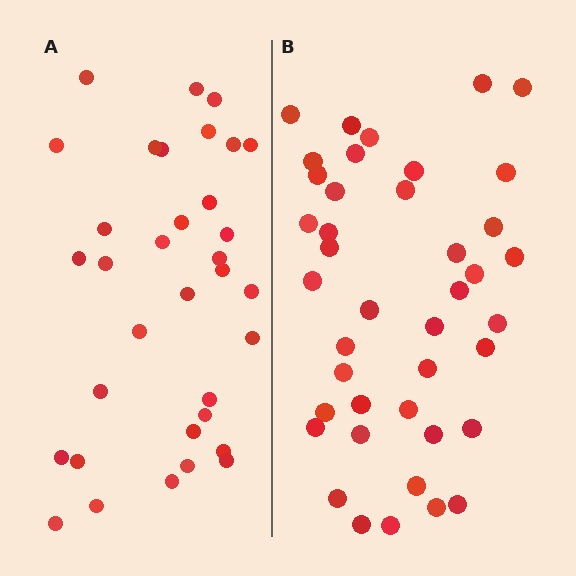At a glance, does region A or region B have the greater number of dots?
Region B (the right region) has more dots.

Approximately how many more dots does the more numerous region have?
Region B has roughly 8 or so more dots than region A.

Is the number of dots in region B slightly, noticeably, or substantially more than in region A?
Region B has only slightly more — the two regions are fairly close. The ratio is roughly 1.2 to 1.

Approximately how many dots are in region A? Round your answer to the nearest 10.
About 30 dots. (The exact count is 34, which rounds to 30.)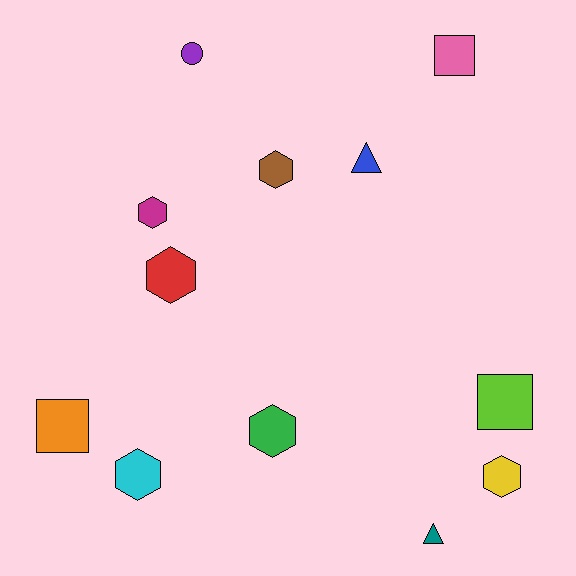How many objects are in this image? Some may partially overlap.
There are 12 objects.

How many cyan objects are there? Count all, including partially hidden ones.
There is 1 cyan object.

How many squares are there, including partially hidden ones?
There are 3 squares.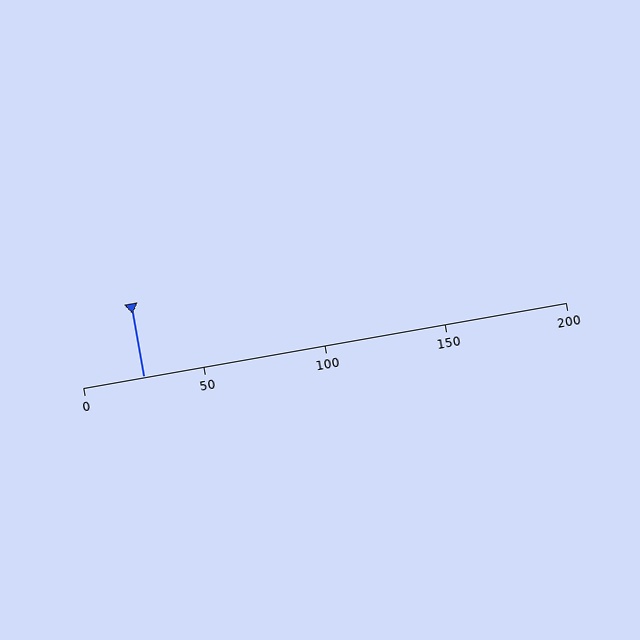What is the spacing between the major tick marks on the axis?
The major ticks are spaced 50 apart.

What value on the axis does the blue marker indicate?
The marker indicates approximately 25.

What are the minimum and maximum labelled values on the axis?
The axis runs from 0 to 200.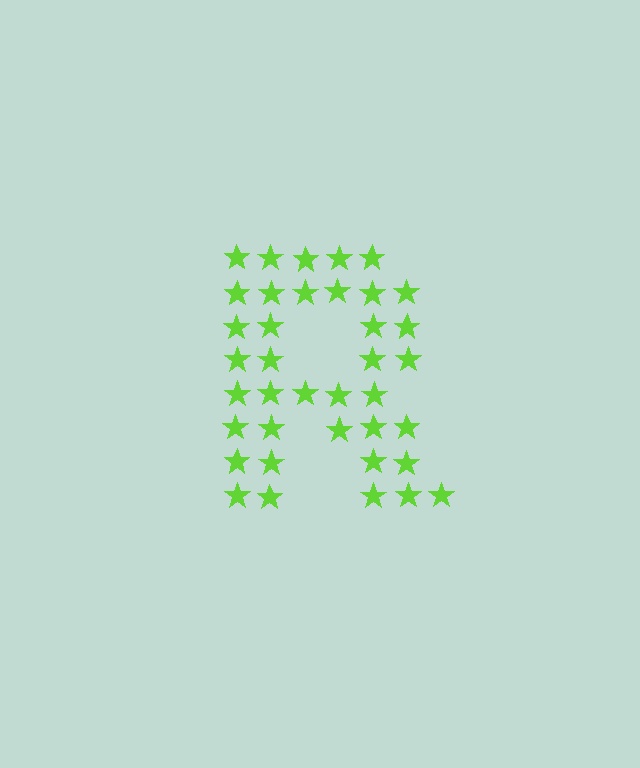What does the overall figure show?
The overall figure shows the letter R.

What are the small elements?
The small elements are stars.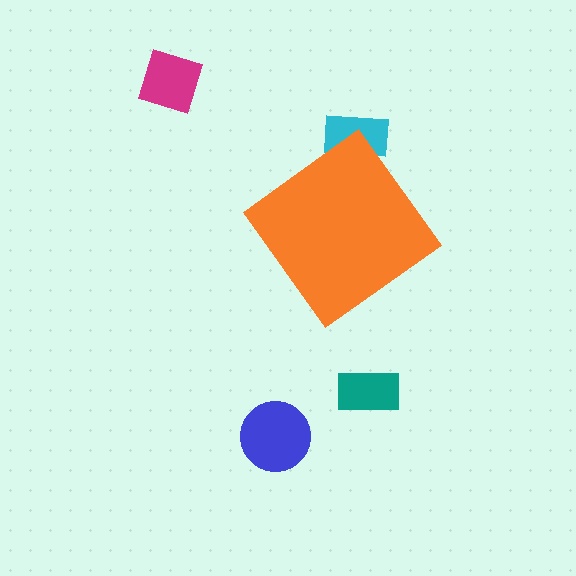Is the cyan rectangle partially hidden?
Yes, the cyan rectangle is partially hidden behind the orange diamond.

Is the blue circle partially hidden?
No, the blue circle is fully visible.